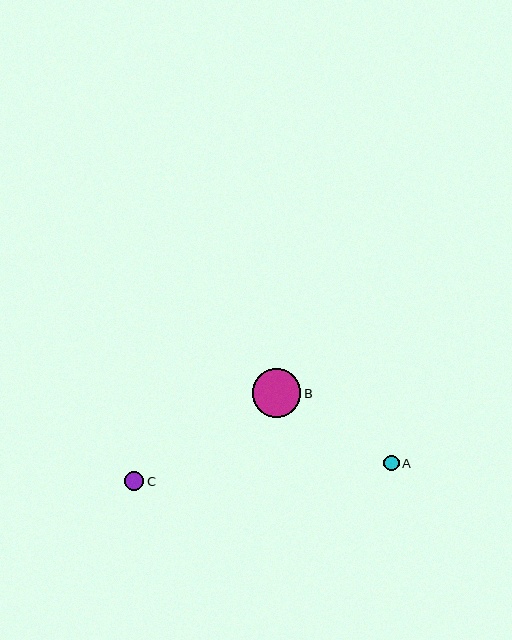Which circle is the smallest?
Circle A is the smallest with a size of approximately 15 pixels.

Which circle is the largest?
Circle B is the largest with a size of approximately 48 pixels.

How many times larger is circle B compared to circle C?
Circle B is approximately 2.6 times the size of circle C.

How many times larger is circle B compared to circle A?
Circle B is approximately 3.2 times the size of circle A.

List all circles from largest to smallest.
From largest to smallest: B, C, A.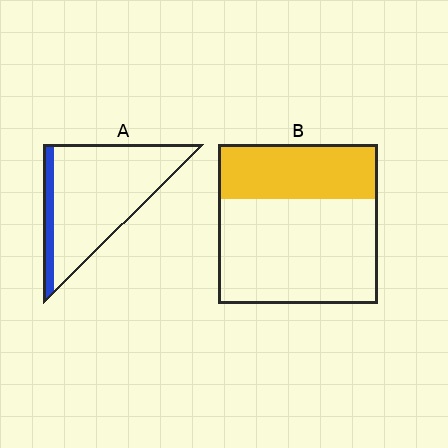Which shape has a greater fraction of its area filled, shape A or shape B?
Shape B.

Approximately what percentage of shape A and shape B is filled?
A is approximately 15% and B is approximately 35%.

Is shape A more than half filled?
No.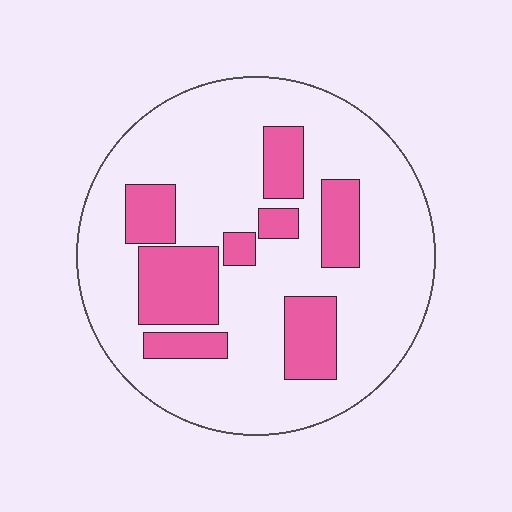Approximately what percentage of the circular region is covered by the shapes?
Approximately 25%.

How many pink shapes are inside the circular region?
8.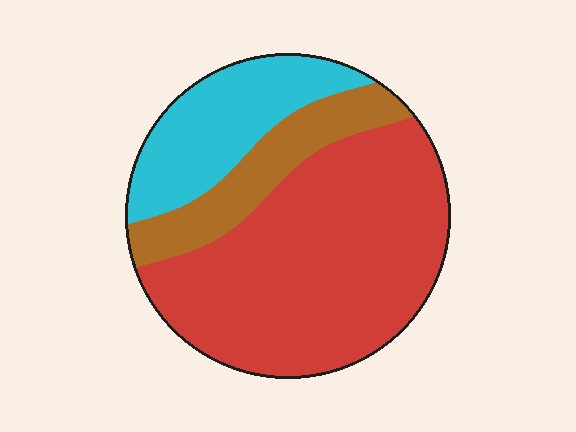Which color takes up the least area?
Brown, at roughly 15%.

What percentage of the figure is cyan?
Cyan takes up about one fifth (1/5) of the figure.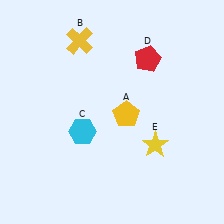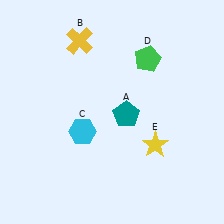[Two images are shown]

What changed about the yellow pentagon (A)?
In Image 1, A is yellow. In Image 2, it changed to teal.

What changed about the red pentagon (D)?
In Image 1, D is red. In Image 2, it changed to green.